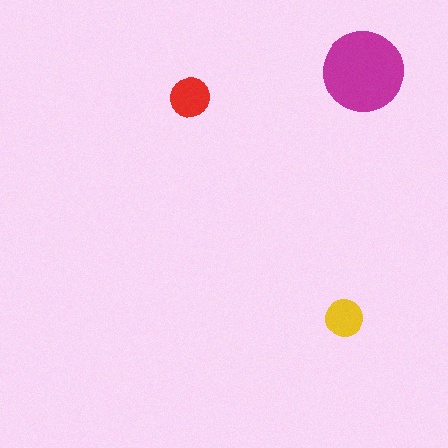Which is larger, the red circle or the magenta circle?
The magenta one.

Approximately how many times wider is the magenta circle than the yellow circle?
About 2 times wider.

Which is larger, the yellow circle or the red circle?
The red one.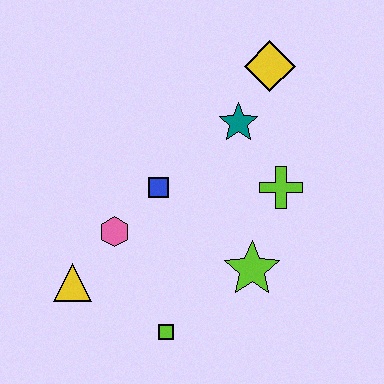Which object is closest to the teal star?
The yellow diamond is closest to the teal star.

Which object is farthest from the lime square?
The yellow diamond is farthest from the lime square.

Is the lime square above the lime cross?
No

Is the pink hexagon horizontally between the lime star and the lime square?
No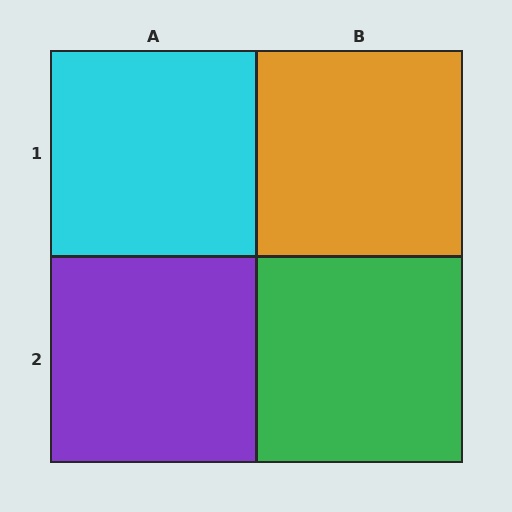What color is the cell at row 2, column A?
Purple.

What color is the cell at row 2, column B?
Green.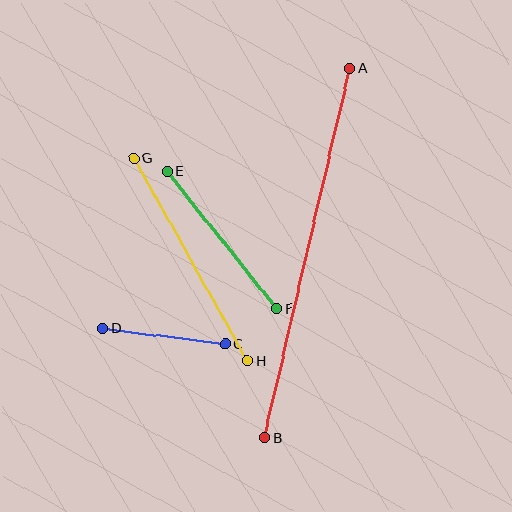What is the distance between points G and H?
The distance is approximately 233 pixels.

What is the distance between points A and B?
The distance is approximately 379 pixels.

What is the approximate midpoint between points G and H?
The midpoint is at approximately (191, 259) pixels.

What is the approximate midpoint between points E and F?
The midpoint is at approximately (222, 240) pixels.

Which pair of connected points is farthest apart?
Points A and B are farthest apart.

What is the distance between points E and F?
The distance is approximately 175 pixels.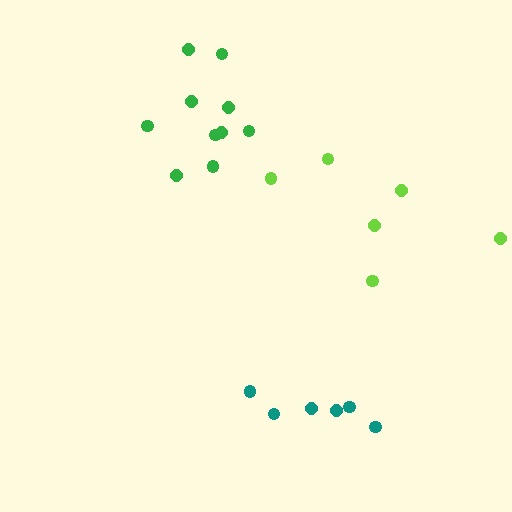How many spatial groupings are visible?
There are 3 spatial groupings.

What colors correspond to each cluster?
The clusters are colored: lime, teal, green.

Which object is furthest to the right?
The lime cluster is rightmost.